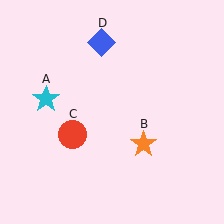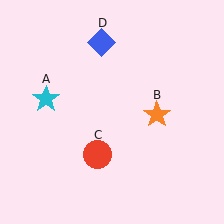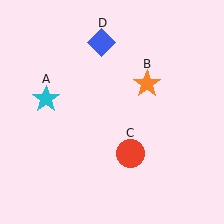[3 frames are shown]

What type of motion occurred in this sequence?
The orange star (object B), red circle (object C) rotated counterclockwise around the center of the scene.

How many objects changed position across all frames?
2 objects changed position: orange star (object B), red circle (object C).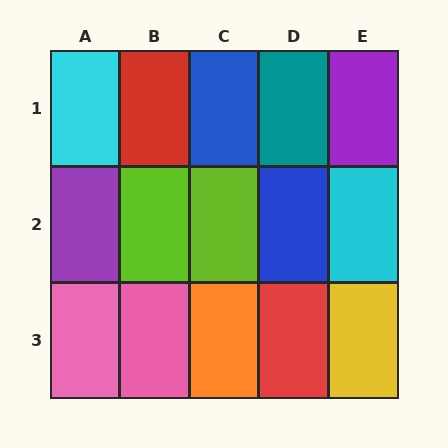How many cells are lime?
2 cells are lime.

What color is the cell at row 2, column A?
Purple.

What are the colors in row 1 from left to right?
Cyan, red, blue, teal, purple.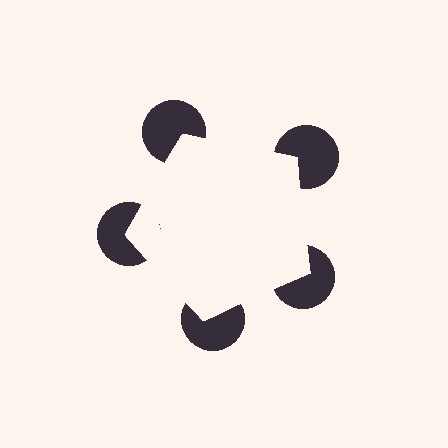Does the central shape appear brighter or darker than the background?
It typically appears slightly brighter than the background, even though no actual brightness change is drawn.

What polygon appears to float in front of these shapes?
An illusory pentagon — its edges are inferred from the aligned wedge cuts in the pac-man discs, not physically drawn.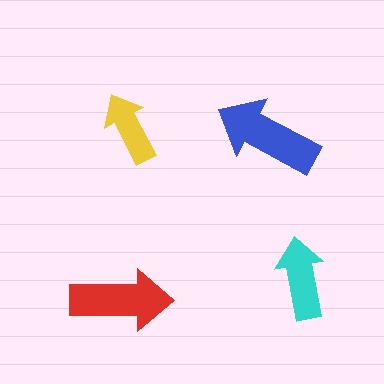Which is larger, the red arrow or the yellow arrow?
The red one.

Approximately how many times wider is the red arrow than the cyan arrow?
About 1.5 times wider.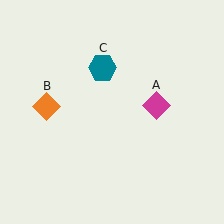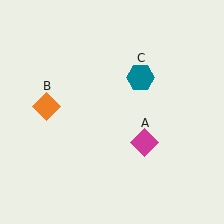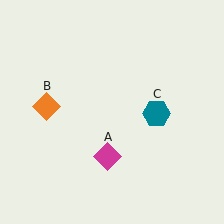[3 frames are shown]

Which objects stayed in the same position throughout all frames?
Orange diamond (object B) remained stationary.